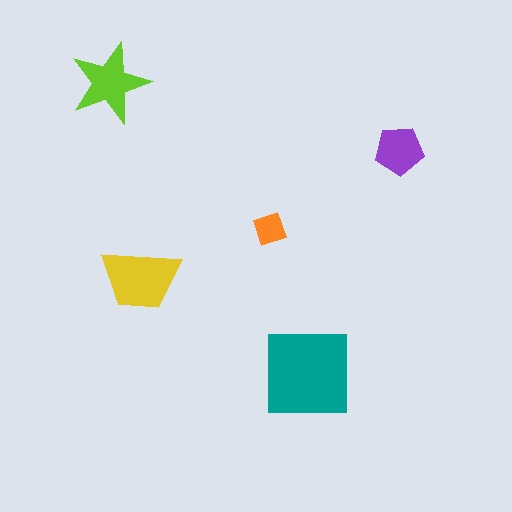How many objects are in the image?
There are 5 objects in the image.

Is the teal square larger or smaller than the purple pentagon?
Larger.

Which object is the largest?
The teal square.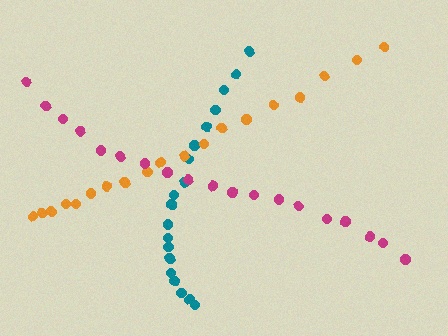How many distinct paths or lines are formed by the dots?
There are 3 distinct paths.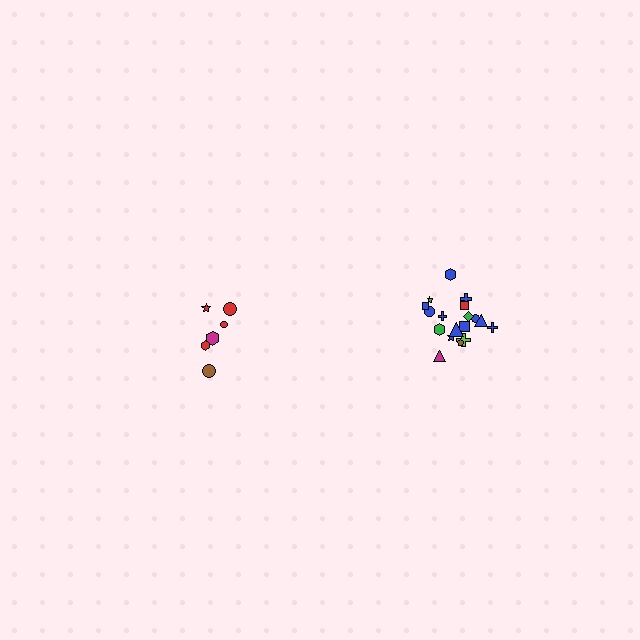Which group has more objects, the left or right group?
The right group.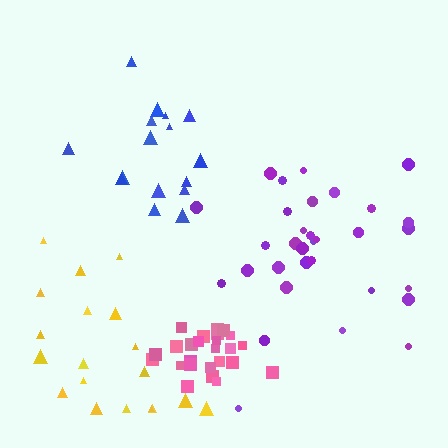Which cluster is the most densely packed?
Pink.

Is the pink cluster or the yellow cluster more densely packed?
Pink.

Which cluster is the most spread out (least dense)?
Yellow.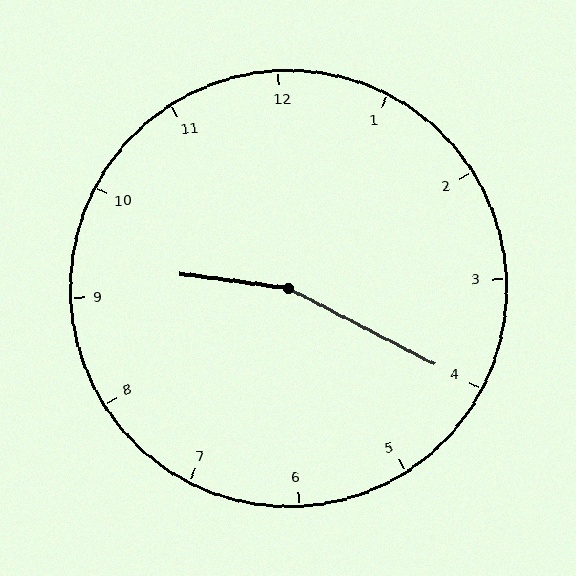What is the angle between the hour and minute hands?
Approximately 160 degrees.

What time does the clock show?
9:20.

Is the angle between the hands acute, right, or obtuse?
It is obtuse.